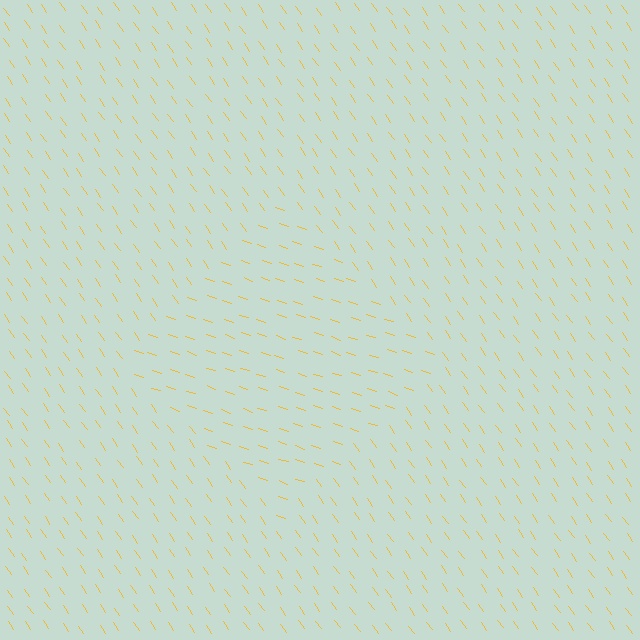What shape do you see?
I see a diamond.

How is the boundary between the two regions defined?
The boundary is defined purely by a change in line orientation (approximately 37 degrees difference). All lines are the same color and thickness.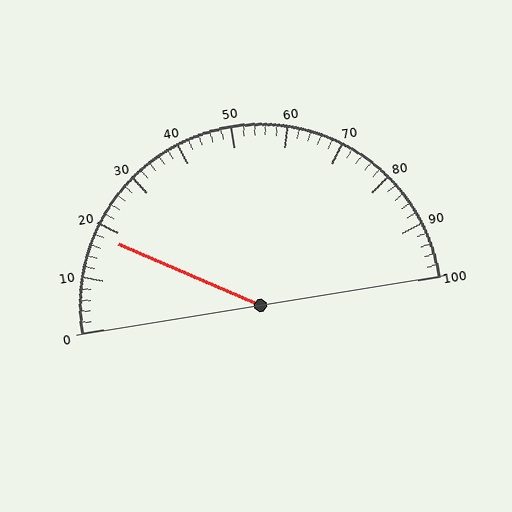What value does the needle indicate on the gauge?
The needle indicates approximately 18.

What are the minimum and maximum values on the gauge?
The gauge ranges from 0 to 100.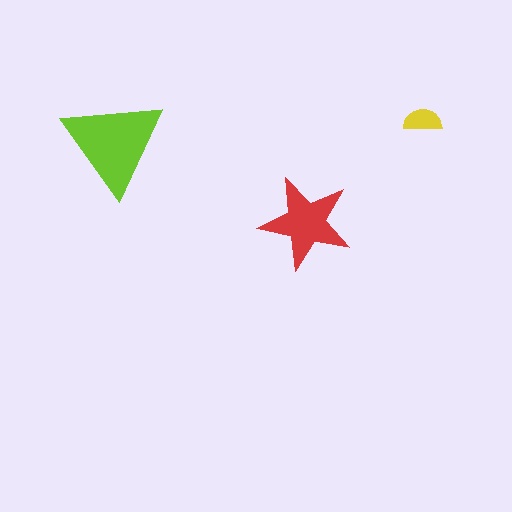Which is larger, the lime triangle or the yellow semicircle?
The lime triangle.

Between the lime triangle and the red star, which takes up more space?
The lime triangle.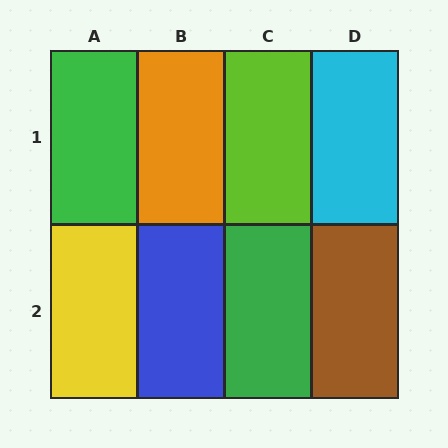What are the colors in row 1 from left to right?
Green, orange, lime, cyan.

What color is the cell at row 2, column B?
Blue.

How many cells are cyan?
1 cell is cyan.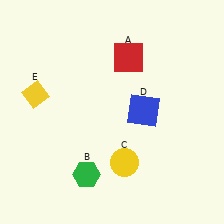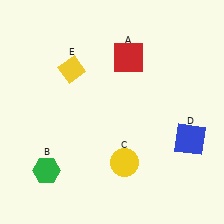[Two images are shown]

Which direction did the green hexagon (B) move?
The green hexagon (B) moved left.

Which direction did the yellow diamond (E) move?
The yellow diamond (E) moved right.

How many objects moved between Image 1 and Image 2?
3 objects moved between the two images.